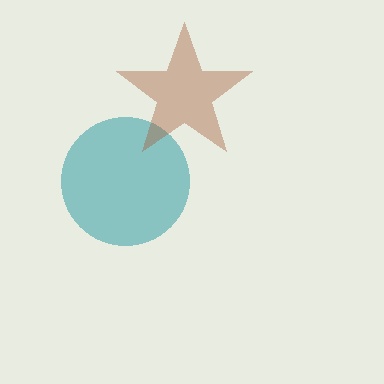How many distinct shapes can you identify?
There are 2 distinct shapes: a teal circle, a brown star.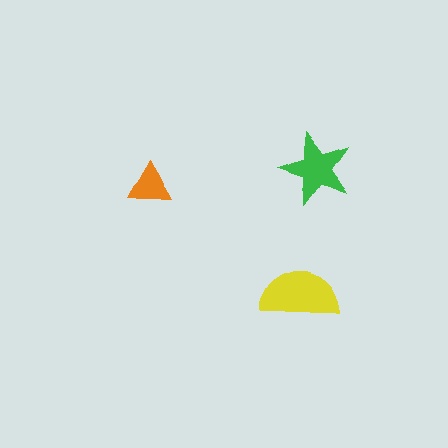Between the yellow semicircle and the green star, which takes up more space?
The yellow semicircle.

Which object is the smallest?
The orange triangle.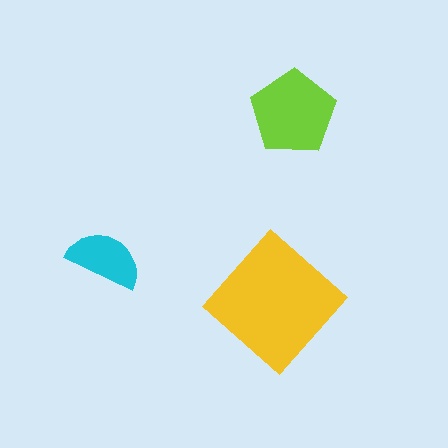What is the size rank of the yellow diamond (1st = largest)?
1st.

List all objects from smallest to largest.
The cyan semicircle, the lime pentagon, the yellow diamond.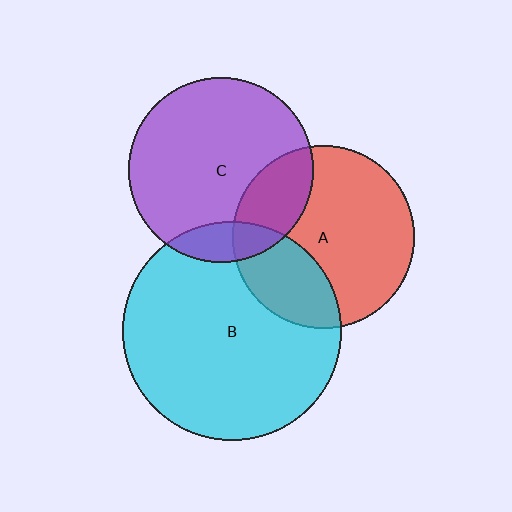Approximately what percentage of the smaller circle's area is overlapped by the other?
Approximately 30%.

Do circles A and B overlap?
Yes.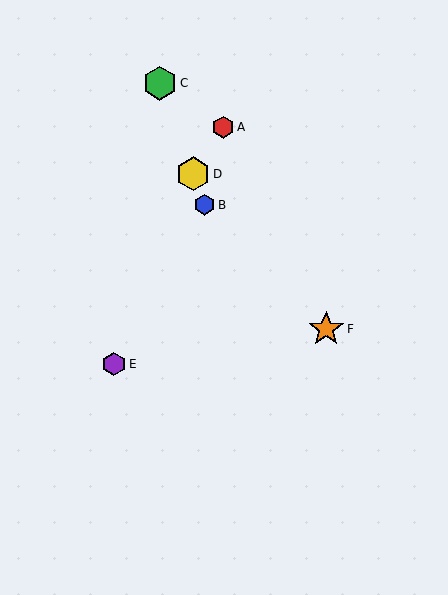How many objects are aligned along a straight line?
3 objects (B, C, D) are aligned along a straight line.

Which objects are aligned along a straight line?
Objects B, C, D are aligned along a straight line.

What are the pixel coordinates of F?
Object F is at (326, 329).